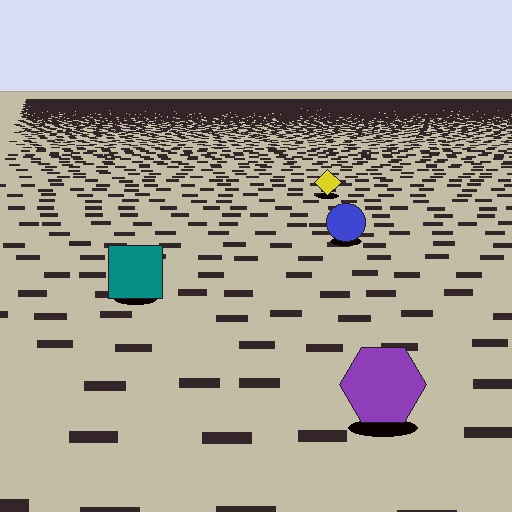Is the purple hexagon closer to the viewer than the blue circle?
Yes. The purple hexagon is closer — you can tell from the texture gradient: the ground texture is coarser near it.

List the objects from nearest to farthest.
From nearest to farthest: the purple hexagon, the teal square, the blue circle, the yellow diamond.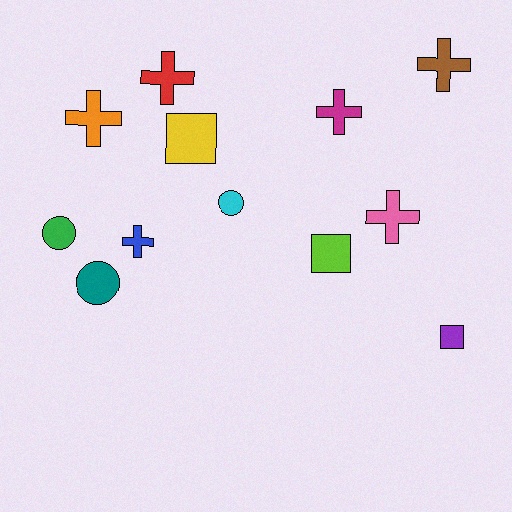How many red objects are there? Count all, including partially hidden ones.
There is 1 red object.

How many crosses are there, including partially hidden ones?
There are 6 crosses.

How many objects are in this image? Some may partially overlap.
There are 12 objects.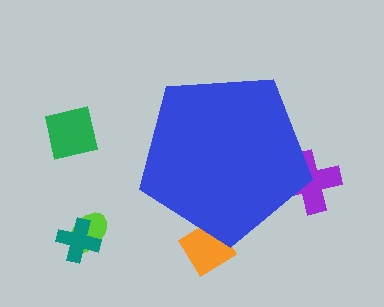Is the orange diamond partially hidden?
Yes, the orange diamond is partially hidden behind the blue pentagon.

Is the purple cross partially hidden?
Yes, the purple cross is partially hidden behind the blue pentagon.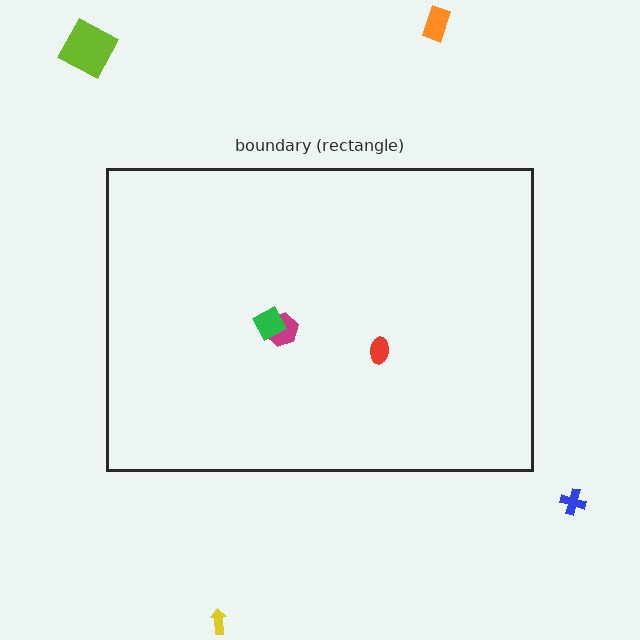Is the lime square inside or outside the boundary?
Outside.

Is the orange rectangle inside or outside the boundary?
Outside.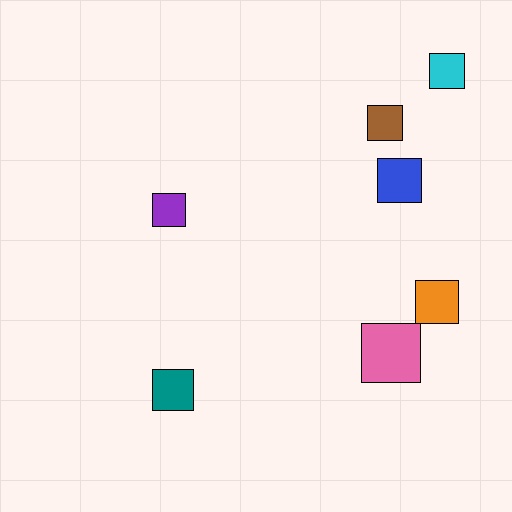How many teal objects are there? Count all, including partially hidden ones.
There is 1 teal object.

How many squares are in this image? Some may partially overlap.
There are 7 squares.